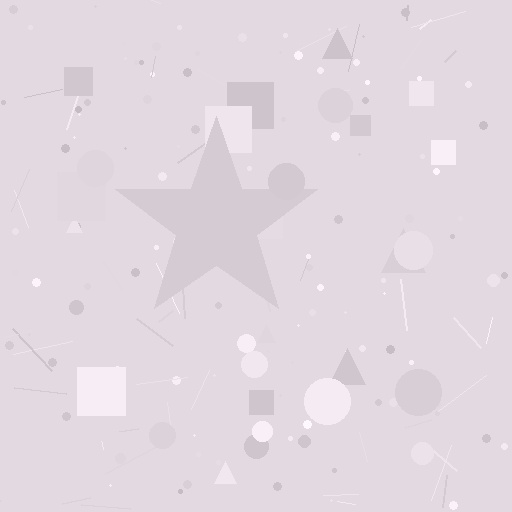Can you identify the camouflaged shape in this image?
The camouflaged shape is a star.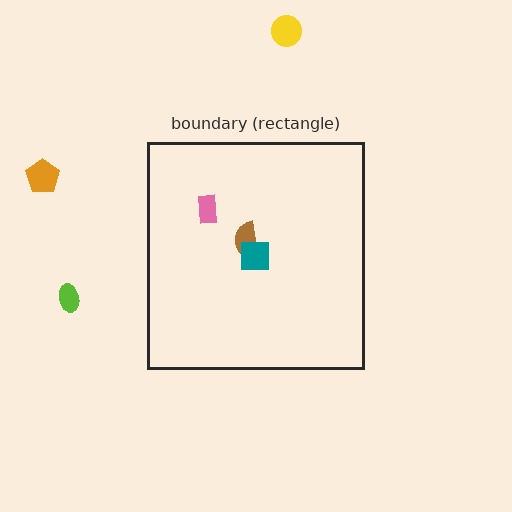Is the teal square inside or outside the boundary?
Inside.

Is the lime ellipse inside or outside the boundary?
Outside.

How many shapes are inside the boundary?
3 inside, 3 outside.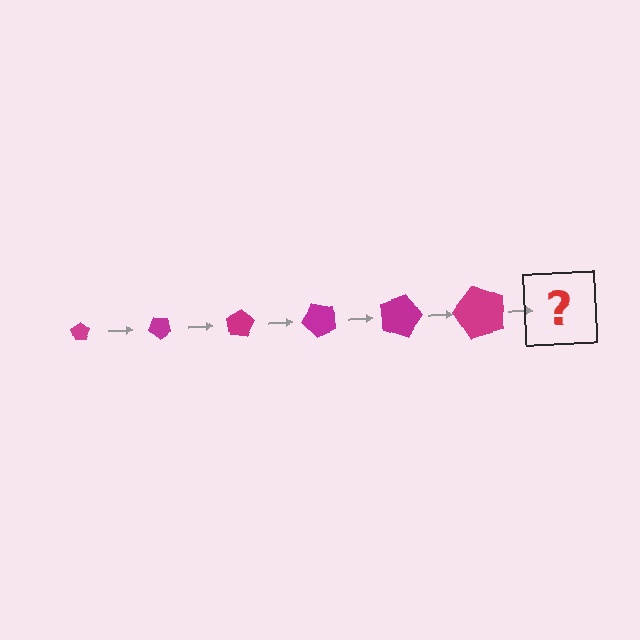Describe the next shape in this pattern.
It should be a pentagon, larger than the previous one and rotated 240 degrees from the start.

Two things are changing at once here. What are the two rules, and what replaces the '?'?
The two rules are that the pentagon grows larger each step and it rotates 40 degrees each step. The '?' should be a pentagon, larger than the previous one and rotated 240 degrees from the start.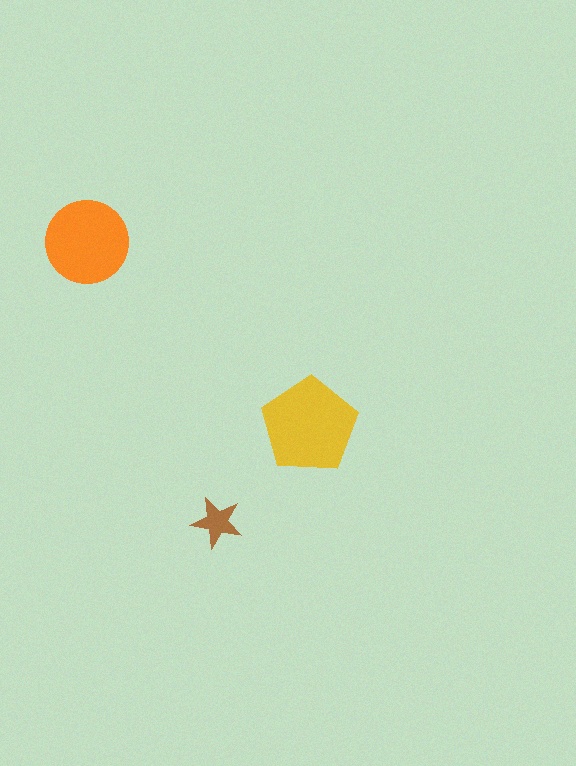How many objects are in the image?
There are 3 objects in the image.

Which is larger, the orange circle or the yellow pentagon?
The yellow pentagon.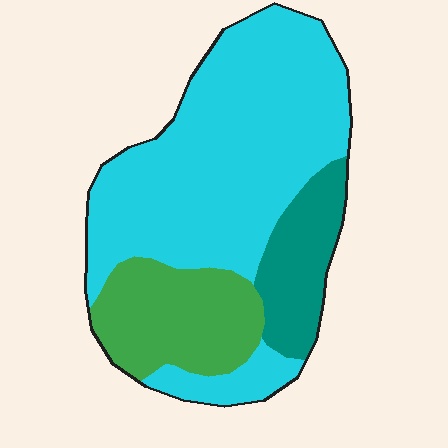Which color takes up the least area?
Teal, at roughly 15%.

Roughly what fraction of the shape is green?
Green takes up about one fifth (1/5) of the shape.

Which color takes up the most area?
Cyan, at roughly 65%.